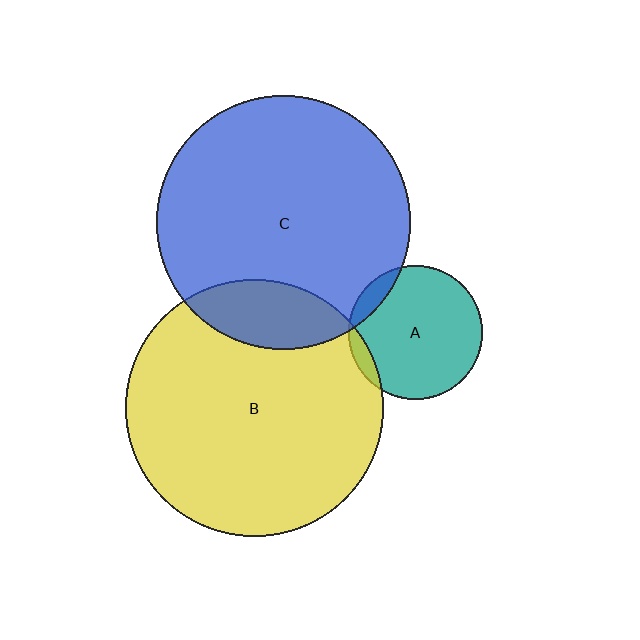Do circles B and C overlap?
Yes.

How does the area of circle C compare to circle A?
Approximately 3.6 times.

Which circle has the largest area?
Circle B (yellow).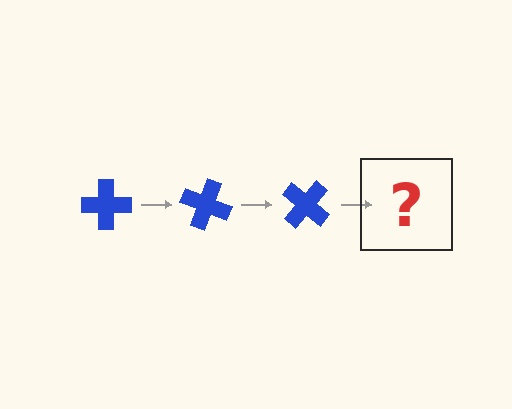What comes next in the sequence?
The next element should be a blue cross rotated 60 degrees.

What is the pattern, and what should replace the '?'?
The pattern is that the cross rotates 20 degrees each step. The '?' should be a blue cross rotated 60 degrees.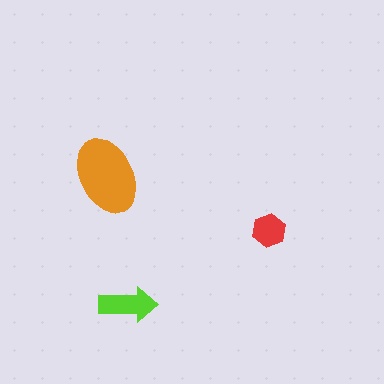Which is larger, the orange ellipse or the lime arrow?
The orange ellipse.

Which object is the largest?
The orange ellipse.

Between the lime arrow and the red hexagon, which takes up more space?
The lime arrow.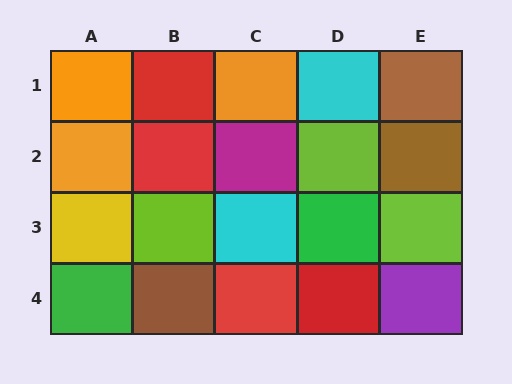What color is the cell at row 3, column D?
Green.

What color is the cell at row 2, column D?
Lime.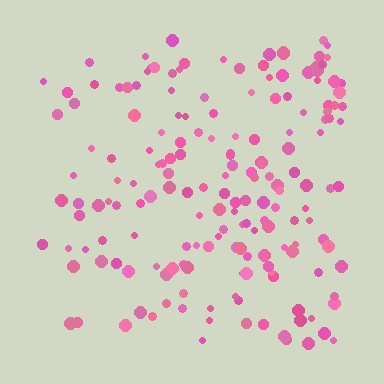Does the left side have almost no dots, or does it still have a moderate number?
Still a moderate number, just noticeably fewer than the right.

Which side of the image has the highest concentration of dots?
The right.